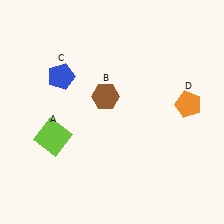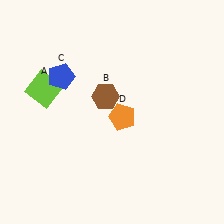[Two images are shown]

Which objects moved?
The objects that moved are: the lime square (A), the orange pentagon (D).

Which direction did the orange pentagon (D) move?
The orange pentagon (D) moved left.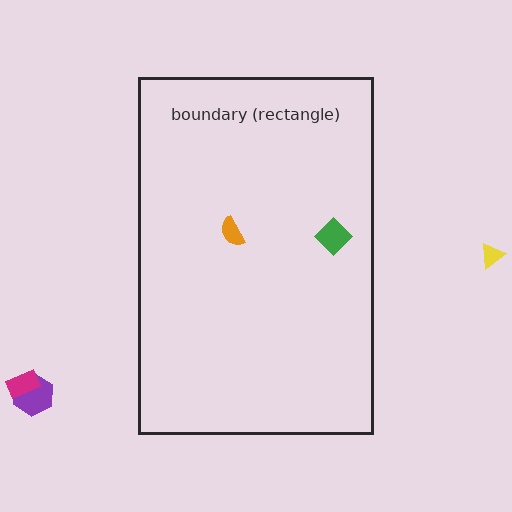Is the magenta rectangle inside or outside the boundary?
Outside.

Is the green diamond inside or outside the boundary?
Inside.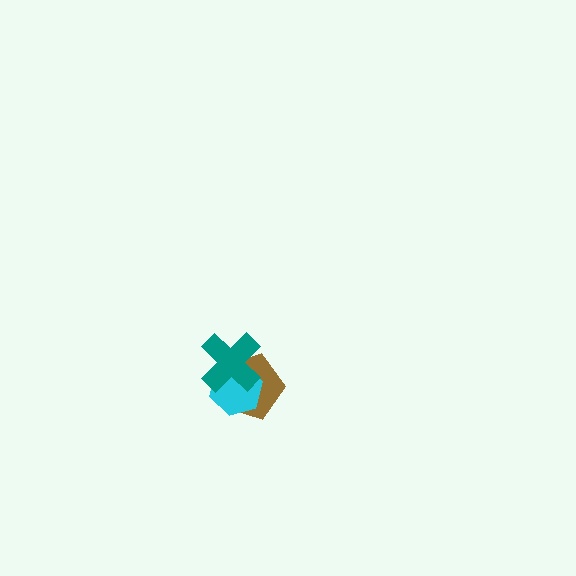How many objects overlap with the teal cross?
2 objects overlap with the teal cross.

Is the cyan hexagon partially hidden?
Yes, it is partially covered by another shape.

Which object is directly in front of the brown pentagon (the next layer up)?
The cyan hexagon is directly in front of the brown pentagon.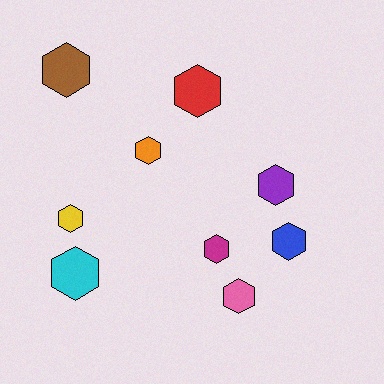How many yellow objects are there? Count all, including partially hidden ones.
There is 1 yellow object.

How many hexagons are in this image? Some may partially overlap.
There are 9 hexagons.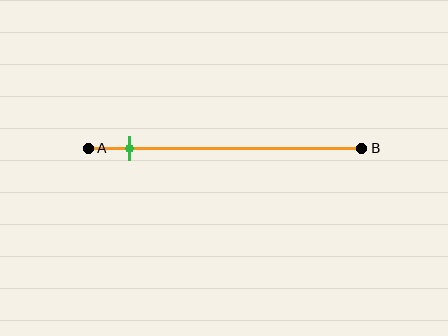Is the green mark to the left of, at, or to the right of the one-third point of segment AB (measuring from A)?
The green mark is to the left of the one-third point of segment AB.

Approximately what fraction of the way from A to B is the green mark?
The green mark is approximately 15% of the way from A to B.